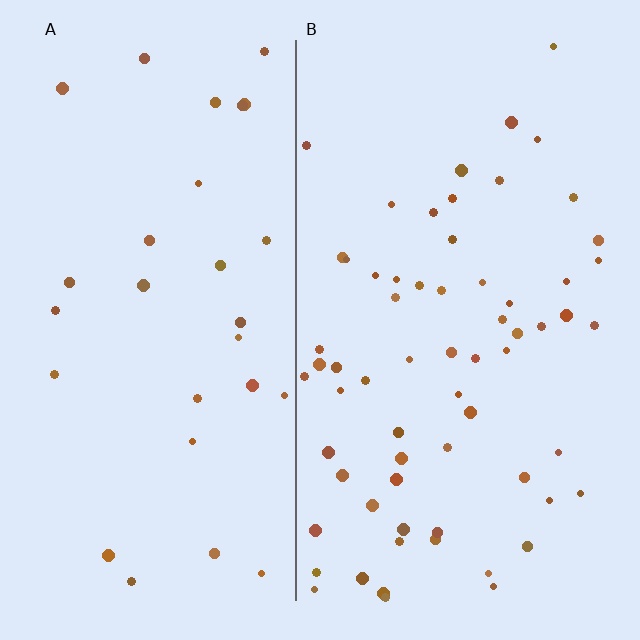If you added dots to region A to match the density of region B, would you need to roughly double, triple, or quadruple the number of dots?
Approximately double.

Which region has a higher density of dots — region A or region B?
B (the right).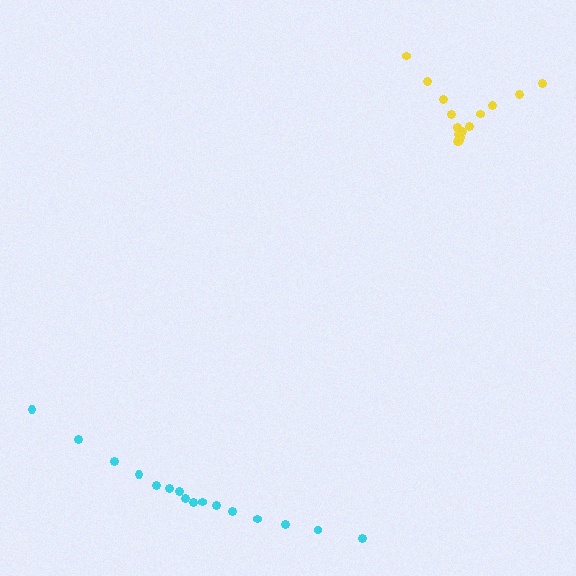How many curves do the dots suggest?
There are 2 distinct paths.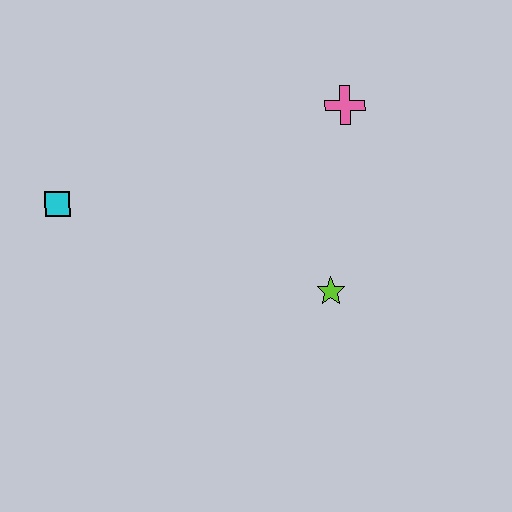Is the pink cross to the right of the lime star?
Yes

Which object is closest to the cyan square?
The lime star is closest to the cyan square.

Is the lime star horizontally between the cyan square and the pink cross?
Yes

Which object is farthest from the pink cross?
The cyan square is farthest from the pink cross.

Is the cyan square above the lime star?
Yes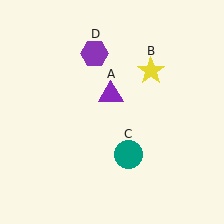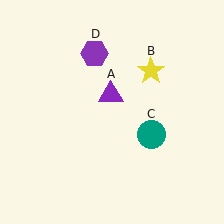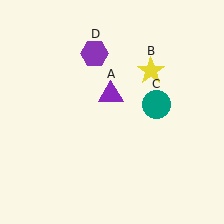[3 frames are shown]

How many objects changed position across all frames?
1 object changed position: teal circle (object C).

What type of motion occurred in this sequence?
The teal circle (object C) rotated counterclockwise around the center of the scene.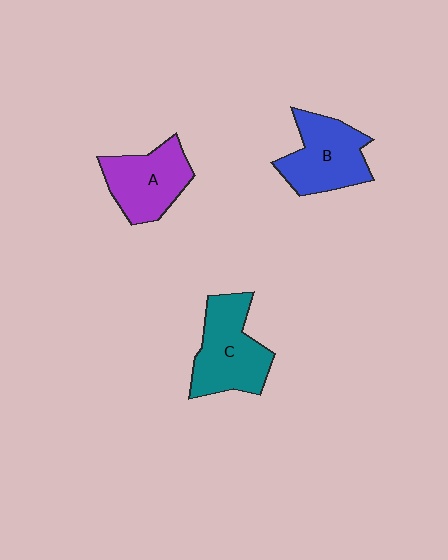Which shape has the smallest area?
Shape A (purple).